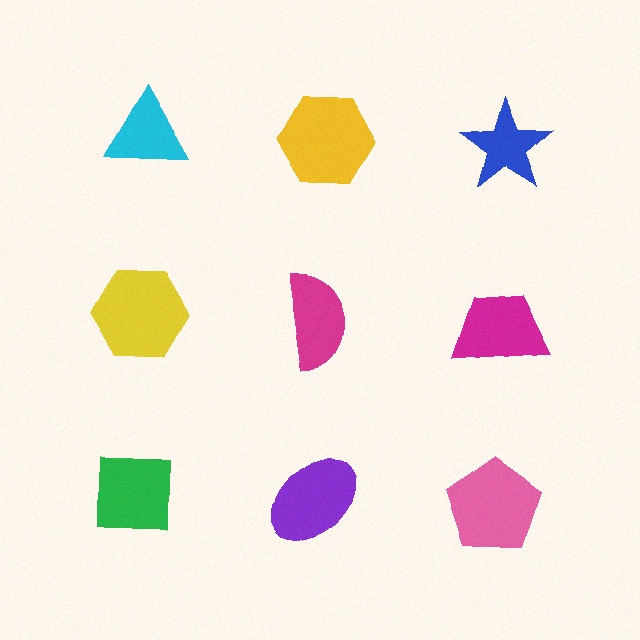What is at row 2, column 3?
A magenta trapezoid.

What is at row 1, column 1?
A cyan triangle.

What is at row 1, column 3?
A blue star.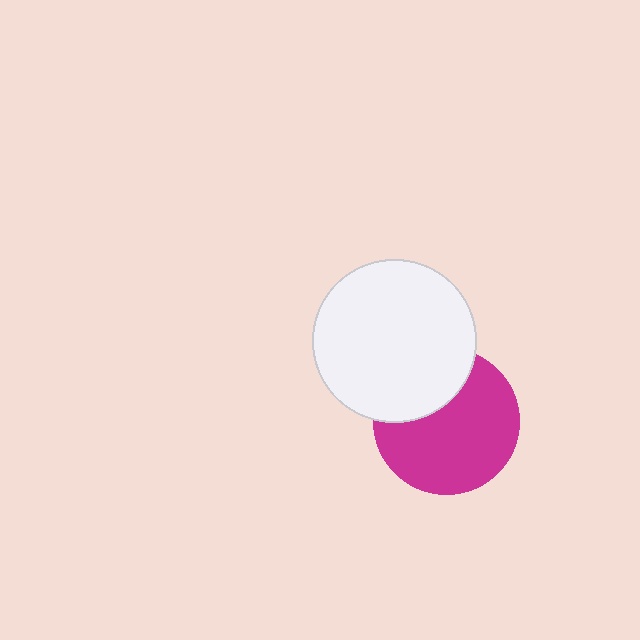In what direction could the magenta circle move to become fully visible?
The magenta circle could move down. That would shift it out from behind the white circle entirely.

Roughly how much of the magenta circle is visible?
Most of it is visible (roughly 70%).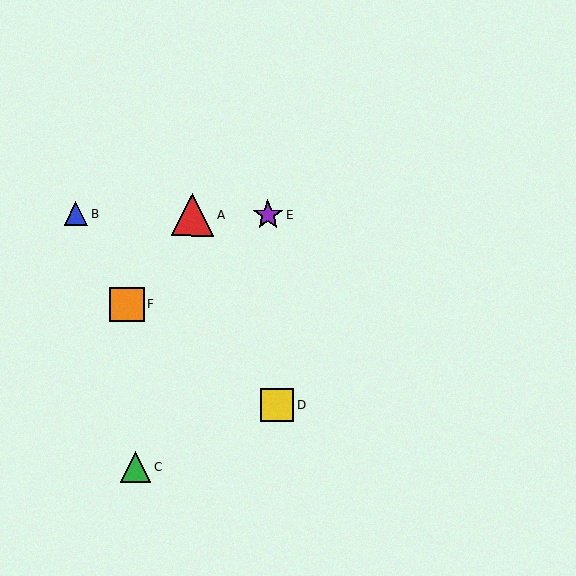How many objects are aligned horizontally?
3 objects (A, B, E) are aligned horizontally.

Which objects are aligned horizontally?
Objects A, B, E are aligned horizontally.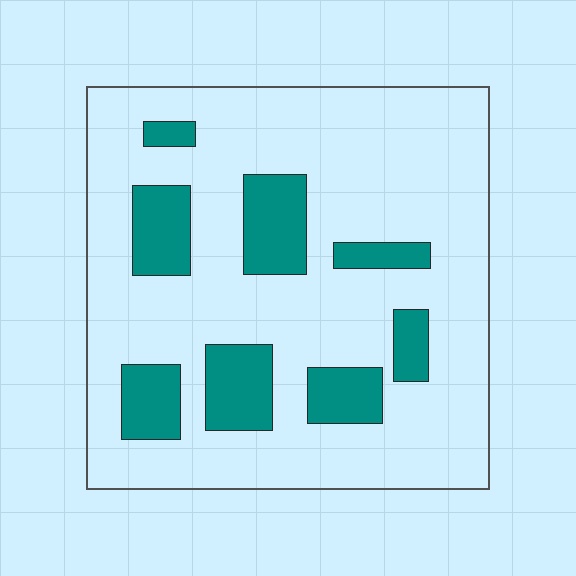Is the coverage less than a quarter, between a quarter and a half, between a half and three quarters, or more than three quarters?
Less than a quarter.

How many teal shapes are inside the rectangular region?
8.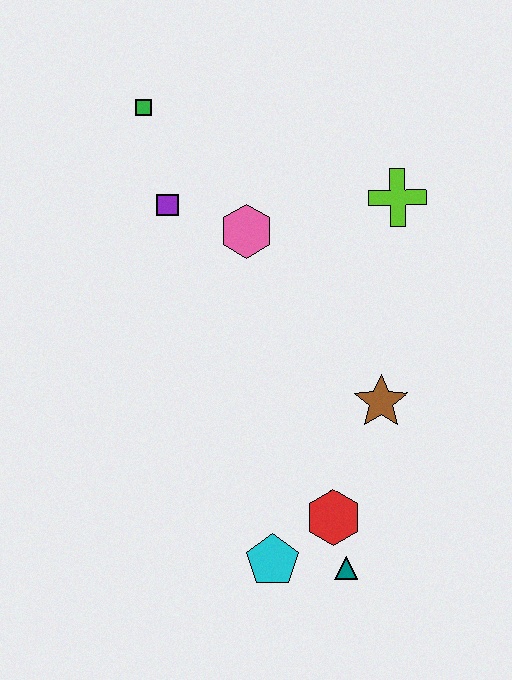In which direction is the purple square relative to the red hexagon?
The purple square is above the red hexagon.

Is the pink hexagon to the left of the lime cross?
Yes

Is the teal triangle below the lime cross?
Yes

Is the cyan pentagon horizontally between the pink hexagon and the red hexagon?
Yes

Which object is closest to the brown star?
The red hexagon is closest to the brown star.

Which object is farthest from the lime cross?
The cyan pentagon is farthest from the lime cross.